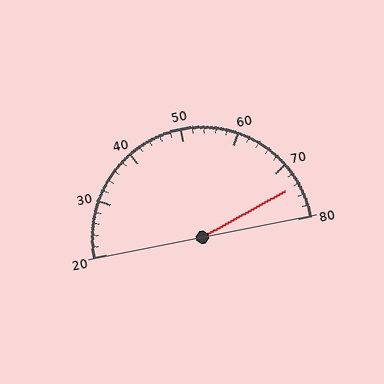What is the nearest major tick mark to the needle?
The nearest major tick mark is 70.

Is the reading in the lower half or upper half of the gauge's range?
The reading is in the upper half of the range (20 to 80).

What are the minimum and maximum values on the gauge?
The gauge ranges from 20 to 80.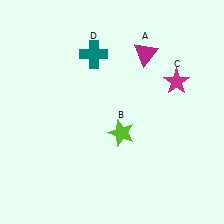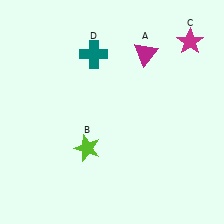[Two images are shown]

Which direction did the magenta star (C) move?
The magenta star (C) moved up.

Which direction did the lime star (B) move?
The lime star (B) moved left.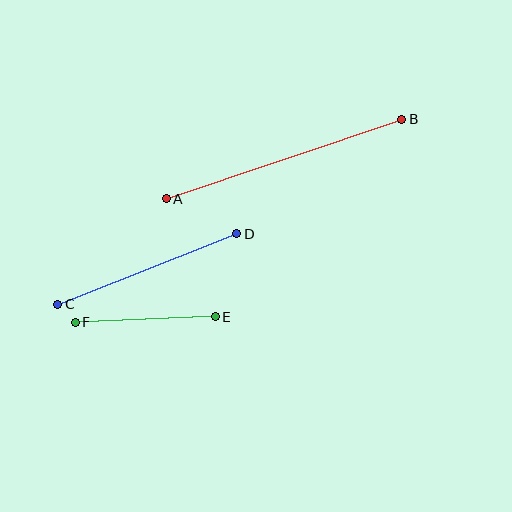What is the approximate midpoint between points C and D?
The midpoint is at approximately (147, 269) pixels.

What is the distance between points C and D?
The distance is approximately 193 pixels.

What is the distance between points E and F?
The distance is approximately 140 pixels.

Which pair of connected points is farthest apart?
Points A and B are farthest apart.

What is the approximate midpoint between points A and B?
The midpoint is at approximately (284, 159) pixels.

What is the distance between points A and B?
The distance is approximately 249 pixels.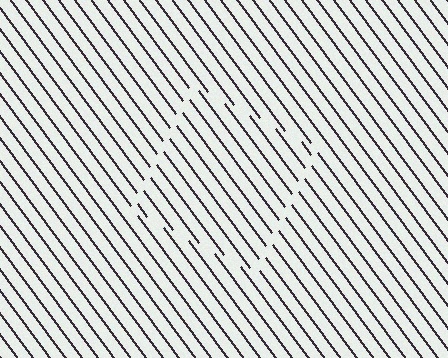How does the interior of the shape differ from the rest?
The interior of the shape contains the same grating, shifted by half a period — the contour is defined by the phase discontinuity where line-ends from the inner and outer gratings abut.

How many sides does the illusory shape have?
4 sides — the line-ends trace a square.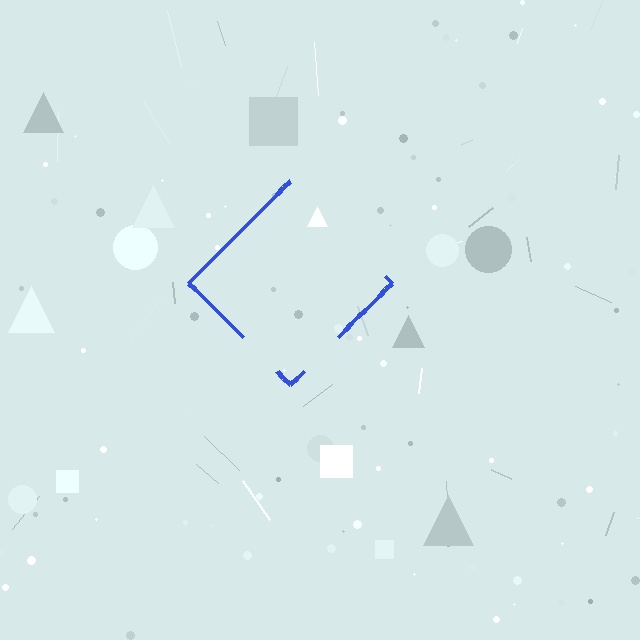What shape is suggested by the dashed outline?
The dashed outline suggests a diamond.